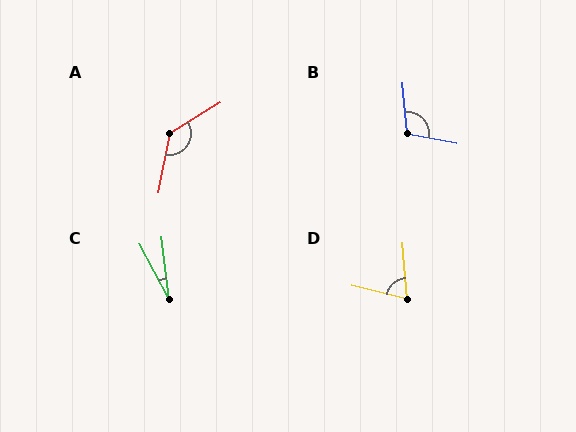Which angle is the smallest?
C, at approximately 21 degrees.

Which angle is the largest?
A, at approximately 133 degrees.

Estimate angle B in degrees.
Approximately 106 degrees.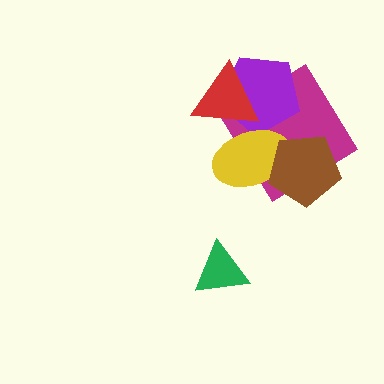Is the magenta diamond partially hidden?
Yes, it is partially covered by another shape.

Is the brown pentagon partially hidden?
No, no other shape covers it.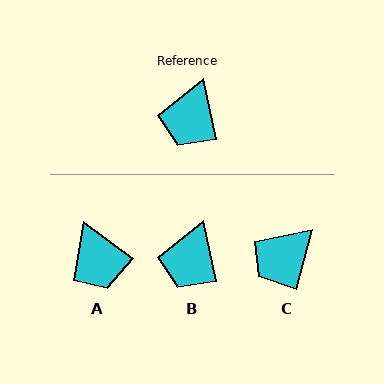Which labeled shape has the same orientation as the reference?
B.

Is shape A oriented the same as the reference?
No, it is off by about 41 degrees.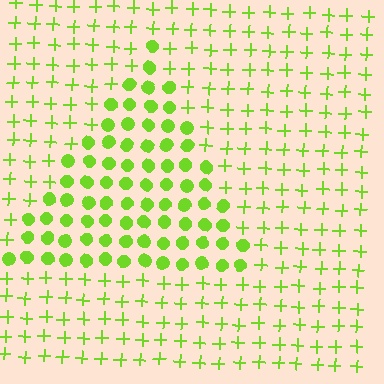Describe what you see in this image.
The image is filled with small lime elements arranged in a uniform grid. A triangle-shaped region contains circles, while the surrounding area contains plus signs. The boundary is defined purely by the change in element shape.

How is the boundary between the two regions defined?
The boundary is defined by a change in element shape: circles inside vs. plus signs outside. All elements share the same color and spacing.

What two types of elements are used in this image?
The image uses circles inside the triangle region and plus signs outside it.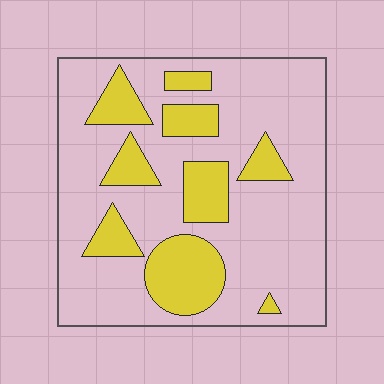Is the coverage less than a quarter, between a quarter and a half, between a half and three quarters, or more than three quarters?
Between a quarter and a half.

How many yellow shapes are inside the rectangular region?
9.